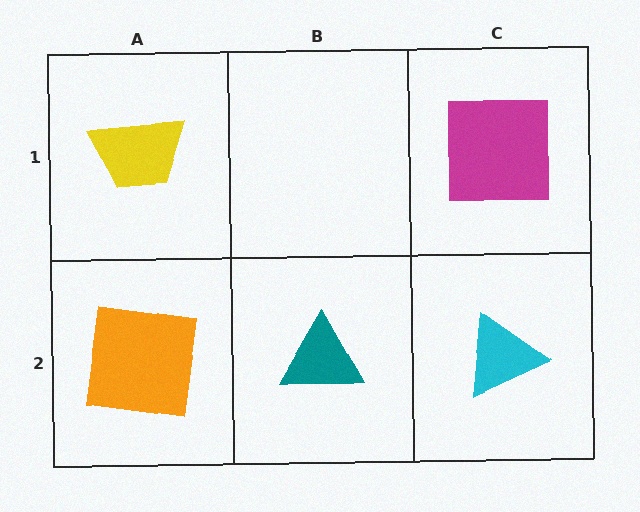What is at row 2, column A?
An orange square.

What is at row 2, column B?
A teal triangle.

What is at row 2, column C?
A cyan triangle.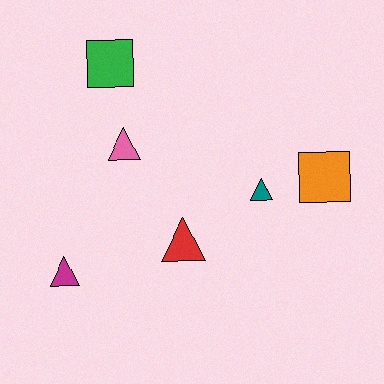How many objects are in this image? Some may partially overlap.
There are 6 objects.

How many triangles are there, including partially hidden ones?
There are 4 triangles.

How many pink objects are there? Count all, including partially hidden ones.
There is 1 pink object.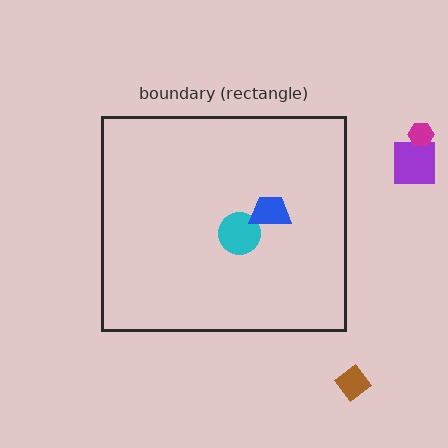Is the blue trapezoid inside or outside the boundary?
Inside.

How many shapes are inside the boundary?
2 inside, 3 outside.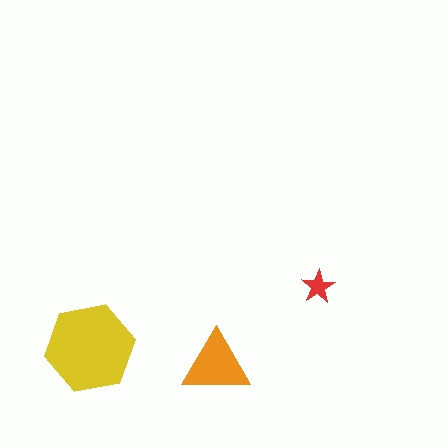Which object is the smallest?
The red star.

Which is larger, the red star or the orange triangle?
The orange triangle.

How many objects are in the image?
There are 3 objects in the image.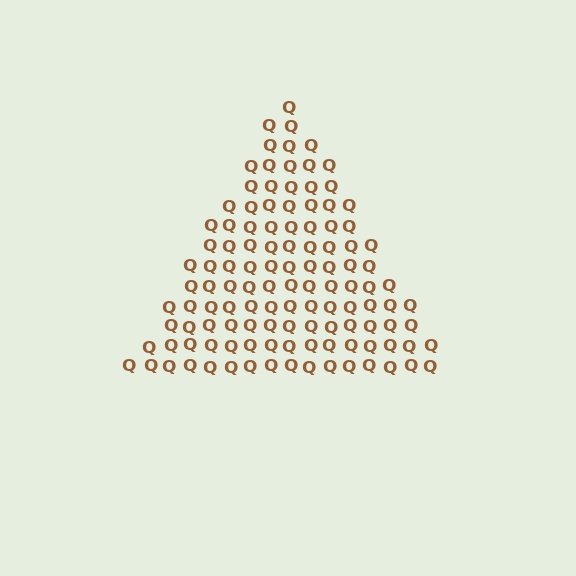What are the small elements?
The small elements are letter Q's.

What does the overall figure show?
The overall figure shows a triangle.